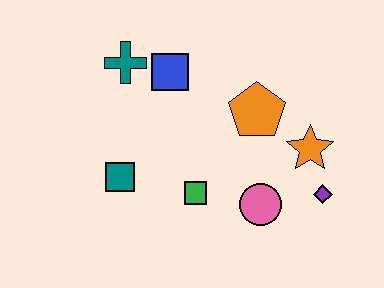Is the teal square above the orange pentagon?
No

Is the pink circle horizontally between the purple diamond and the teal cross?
Yes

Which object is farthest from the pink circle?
The teal cross is farthest from the pink circle.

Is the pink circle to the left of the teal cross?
No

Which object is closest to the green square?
The pink circle is closest to the green square.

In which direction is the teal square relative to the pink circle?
The teal square is to the left of the pink circle.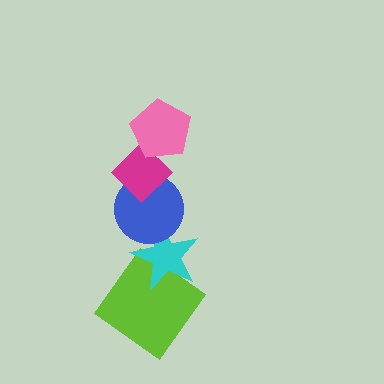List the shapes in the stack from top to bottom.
From top to bottom: the pink pentagon, the magenta diamond, the blue circle, the cyan star, the lime diamond.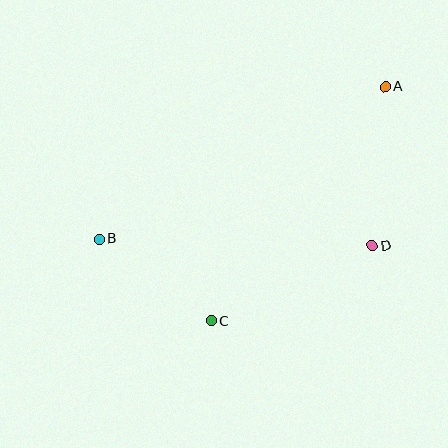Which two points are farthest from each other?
Points A and B are farthest from each other.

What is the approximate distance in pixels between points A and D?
The distance between A and D is approximately 159 pixels.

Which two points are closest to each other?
Points B and C are closest to each other.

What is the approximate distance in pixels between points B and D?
The distance between B and D is approximately 273 pixels.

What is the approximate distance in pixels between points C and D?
The distance between C and D is approximately 178 pixels.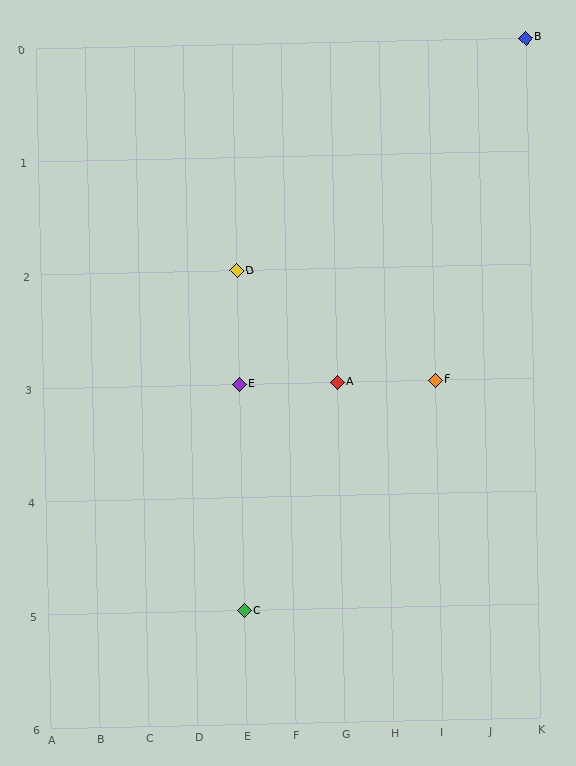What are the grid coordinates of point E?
Point E is at grid coordinates (E, 3).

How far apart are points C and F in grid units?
Points C and F are 4 columns and 2 rows apart (about 4.5 grid units diagonally).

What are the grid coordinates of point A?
Point A is at grid coordinates (G, 3).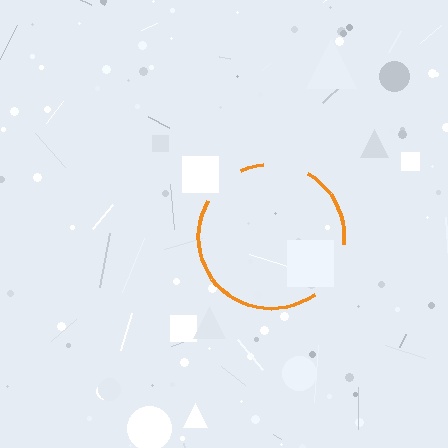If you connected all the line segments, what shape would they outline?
They would outline a circle.